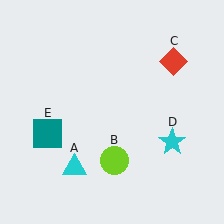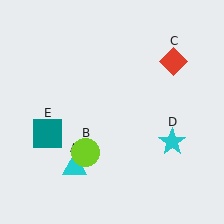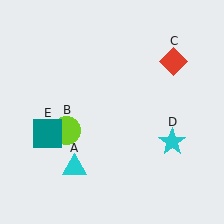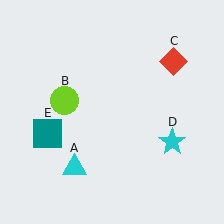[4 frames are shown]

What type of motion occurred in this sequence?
The lime circle (object B) rotated clockwise around the center of the scene.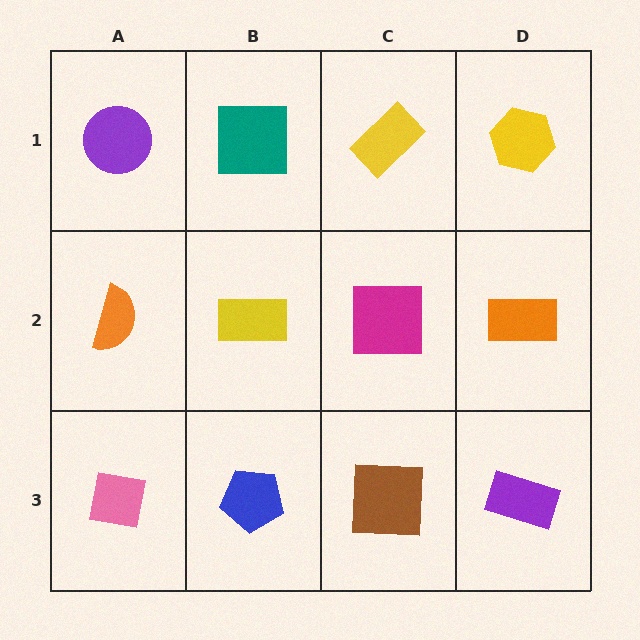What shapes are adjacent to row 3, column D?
An orange rectangle (row 2, column D), a brown square (row 3, column C).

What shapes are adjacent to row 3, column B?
A yellow rectangle (row 2, column B), a pink square (row 3, column A), a brown square (row 3, column C).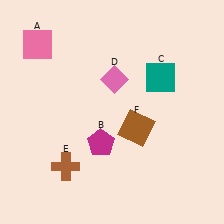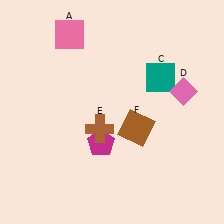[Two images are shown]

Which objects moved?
The objects that moved are: the pink square (A), the pink diamond (D), the brown cross (E).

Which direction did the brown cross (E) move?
The brown cross (E) moved up.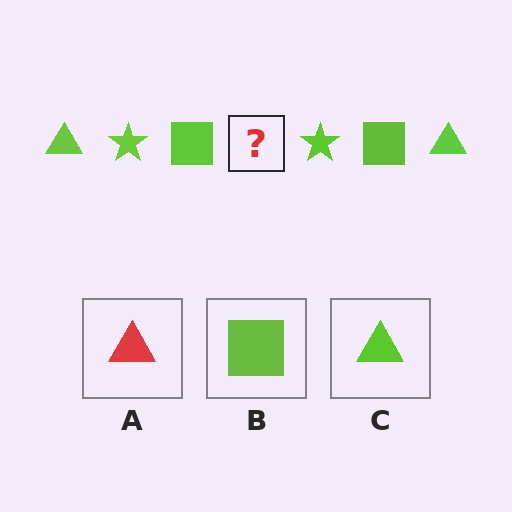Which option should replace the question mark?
Option C.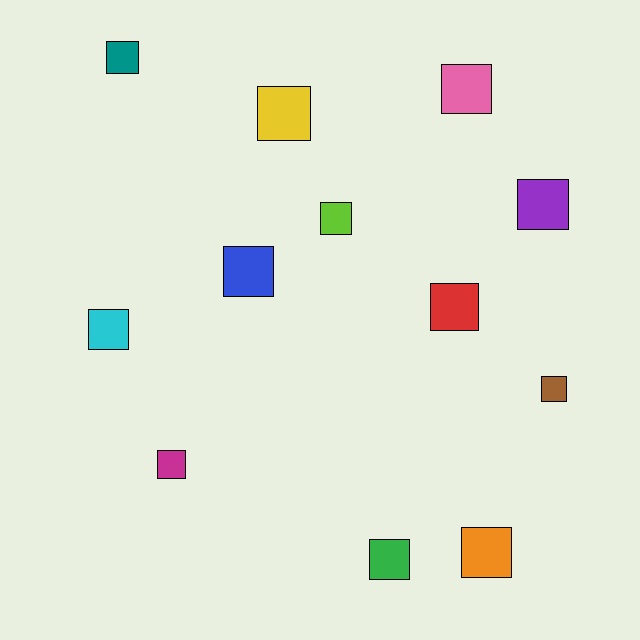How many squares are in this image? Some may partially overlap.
There are 12 squares.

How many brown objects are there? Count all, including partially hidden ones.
There is 1 brown object.